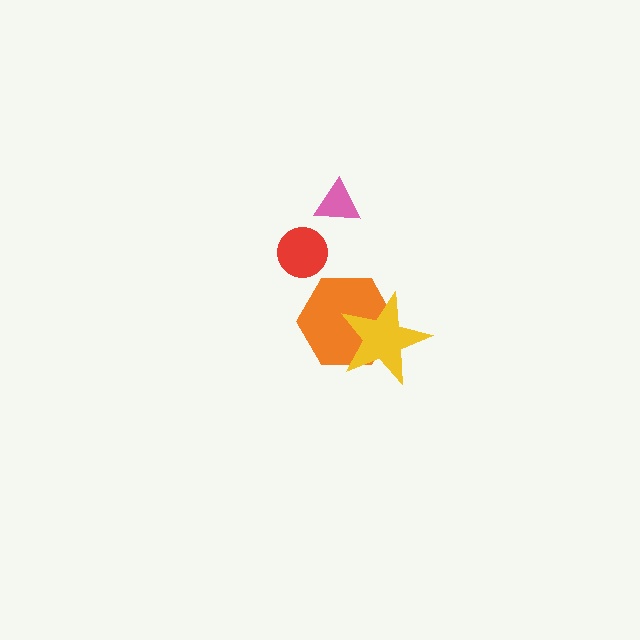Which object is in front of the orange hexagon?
The yellow star is in front of the orange hexagon.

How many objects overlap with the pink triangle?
0 objects overlap with the pink triangle.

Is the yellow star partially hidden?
No, no other shape covers it.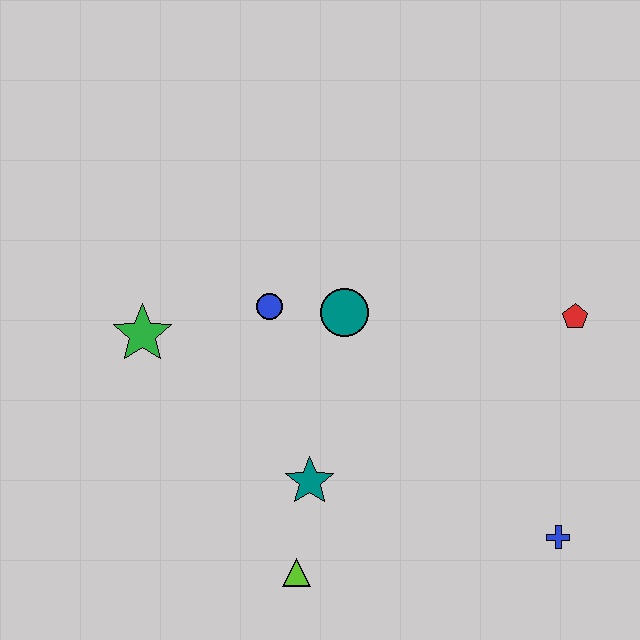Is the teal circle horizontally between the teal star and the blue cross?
Yes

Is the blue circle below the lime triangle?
No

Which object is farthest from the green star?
The blue cross is farthest from the green star.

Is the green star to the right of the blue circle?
No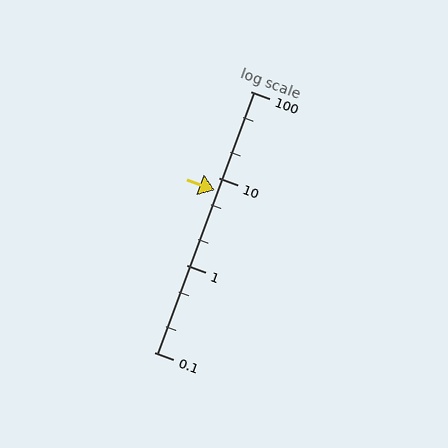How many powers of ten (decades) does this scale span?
The scale spans 3 decades, from 0.1 to 100.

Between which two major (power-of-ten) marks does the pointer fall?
The pointer is between 1 and 10.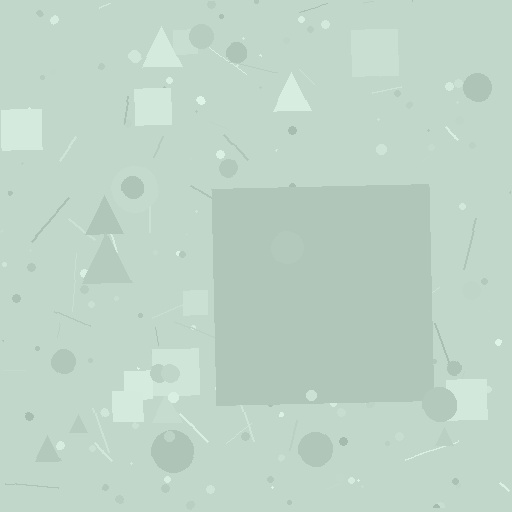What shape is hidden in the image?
A square is hidden in the image.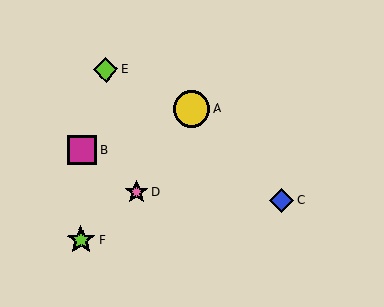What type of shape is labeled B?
Shape B is a magenta square.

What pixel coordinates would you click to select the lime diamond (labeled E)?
Click at (106, 69) to select the lime diamond E.